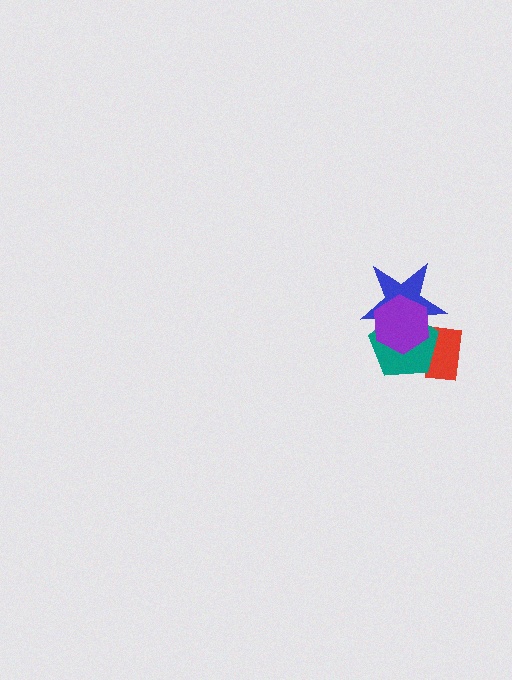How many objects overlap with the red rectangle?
1 object overlaps with the red rectangle.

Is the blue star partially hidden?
Yes, it is partially covered by another shape.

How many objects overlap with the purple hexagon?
2 objects overlap with the purple hexagon.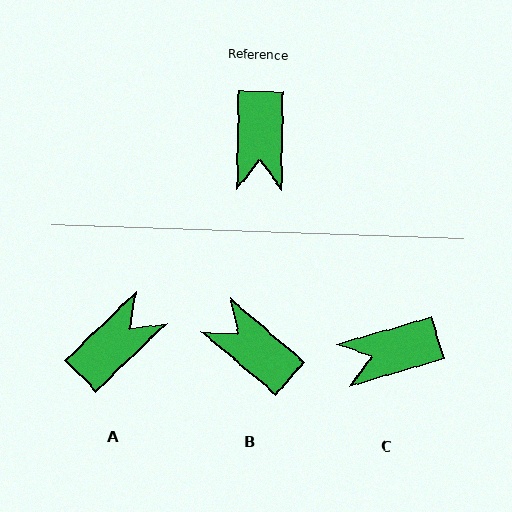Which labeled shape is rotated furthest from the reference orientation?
A, about 134 degrees away.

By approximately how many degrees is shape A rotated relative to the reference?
Approximately 134 degrees counter-clockwise.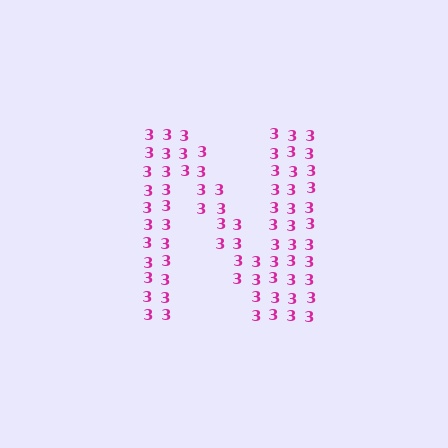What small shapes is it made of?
It is made of small digit 3's.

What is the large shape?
The large shape is the letter N.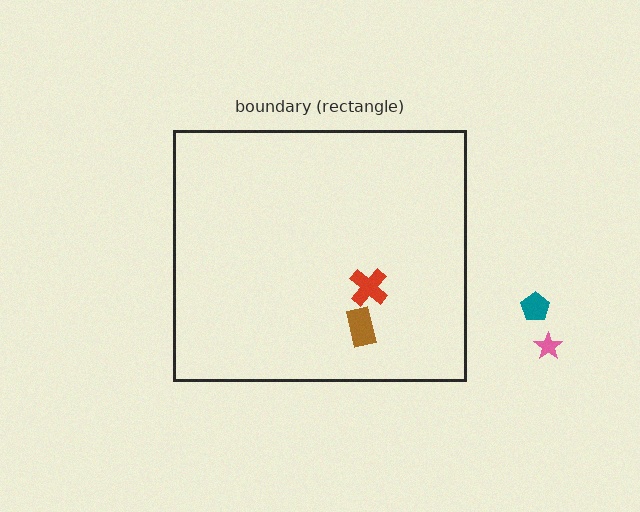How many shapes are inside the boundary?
2 inside, 2 outside.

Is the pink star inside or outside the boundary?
Outside.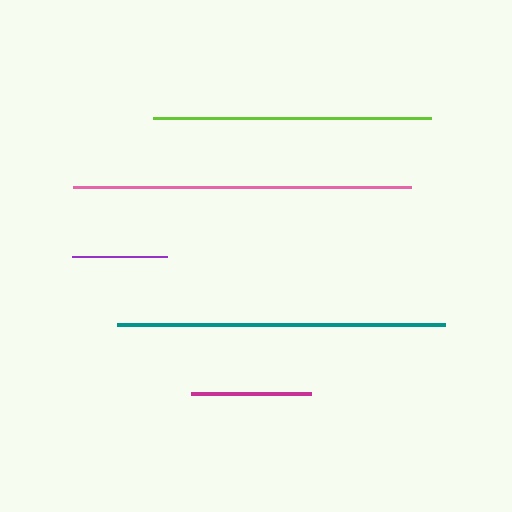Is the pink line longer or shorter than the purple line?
The pink line is longer than the purple line.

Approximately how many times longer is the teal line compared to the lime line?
The teal line is approximately 1.2 times the length of the lime line.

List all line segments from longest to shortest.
From longest to shortest: pink, teal, lime, magenta, purple.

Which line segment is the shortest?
The purple line is the shortest at approximately 95 pixels.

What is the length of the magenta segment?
The magenta segment is approximately 121 pixels long.